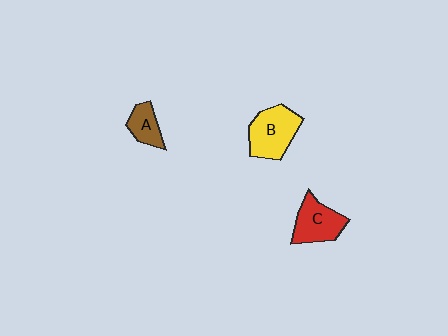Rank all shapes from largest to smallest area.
From largest to smallest: B (yellow), C (red), A (brown).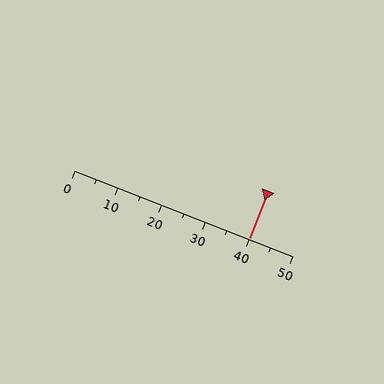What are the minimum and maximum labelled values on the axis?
The axis runs from 0 to 50.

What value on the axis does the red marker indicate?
The marker indicates approximately 40.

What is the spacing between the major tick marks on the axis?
The major ticks are spaced 10 apart.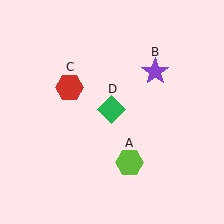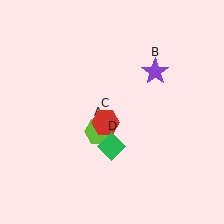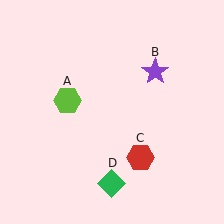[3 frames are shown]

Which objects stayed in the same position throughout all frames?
Purple star (object B) remained stationary.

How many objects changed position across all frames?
3 objects changed position: lime hexagon (object A), red hexagon (object C), green diamond (object D).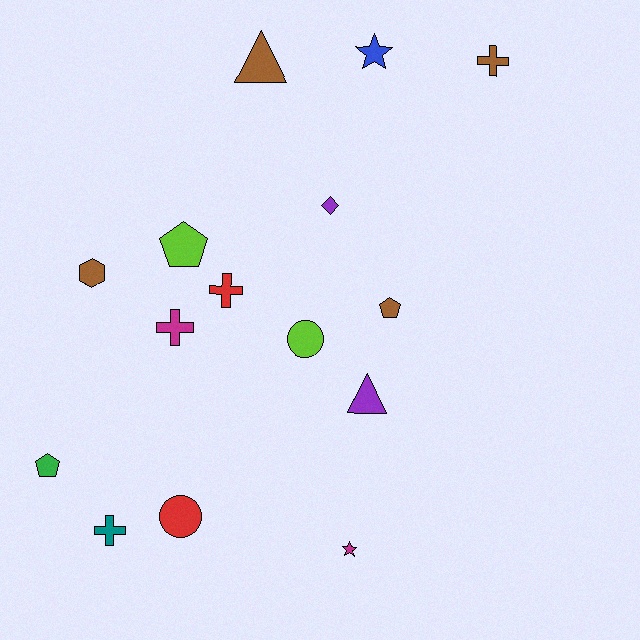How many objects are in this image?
There are 15 objects.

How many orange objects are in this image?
There are no orange objects.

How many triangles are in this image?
There are 2 triangles.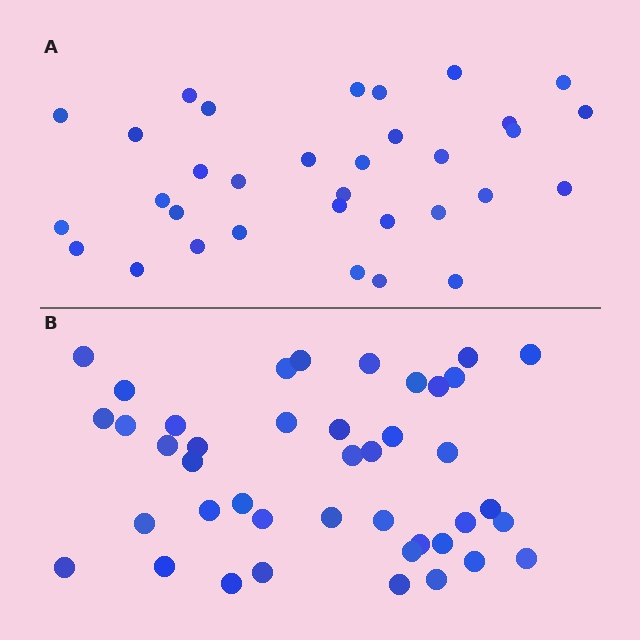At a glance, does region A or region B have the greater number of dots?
Region B (the bottom region) has more dots.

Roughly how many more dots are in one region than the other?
Region B has roughly 8 or so more dots than region A.